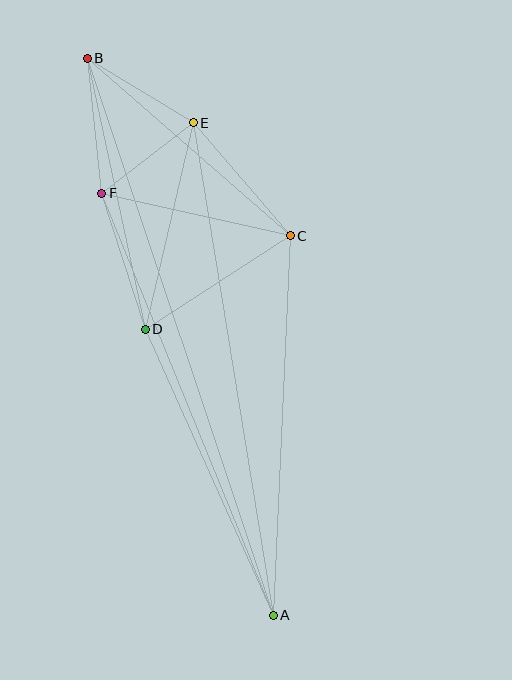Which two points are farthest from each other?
Points A and B are farthest from each other.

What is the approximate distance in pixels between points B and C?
The distance between B and C is approximately 269 pixels.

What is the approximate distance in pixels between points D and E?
The distance between D and E is approximately 212 pixels.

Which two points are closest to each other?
Points E and F are closest to each other.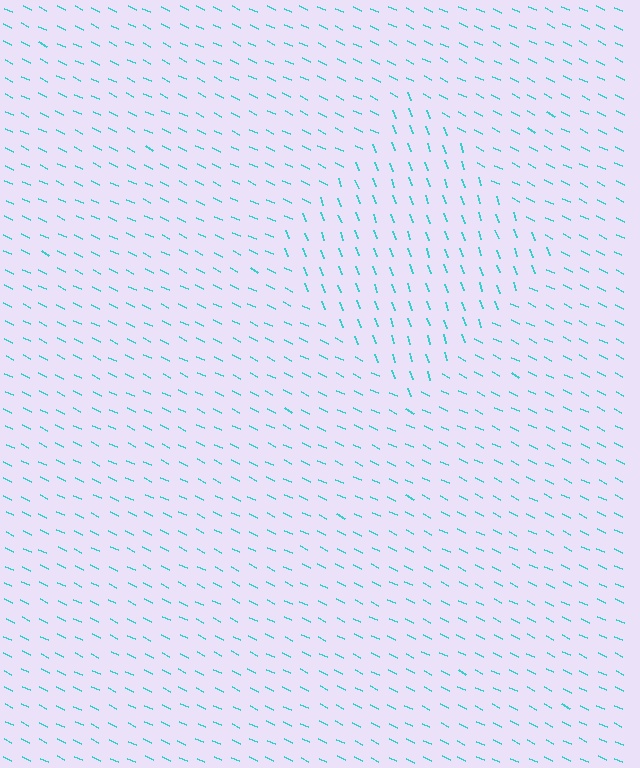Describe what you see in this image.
The image is filled with small cyan line segments. A diamond region in the image has lines oriented differently from the surrounding lines, creating a visible texture boundary.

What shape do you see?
I see a diamond.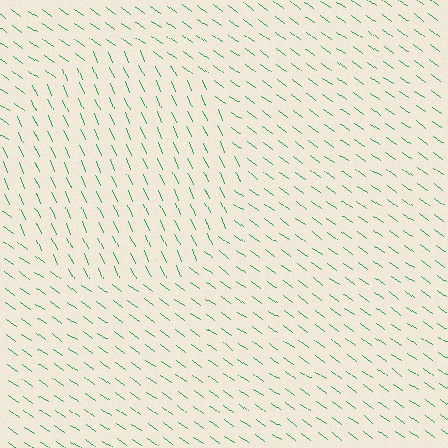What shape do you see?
I see a circle.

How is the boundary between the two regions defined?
The boundary is defined purely by a change in line orientation (approximately 30 degrees difference). All lines are the same color and thickness.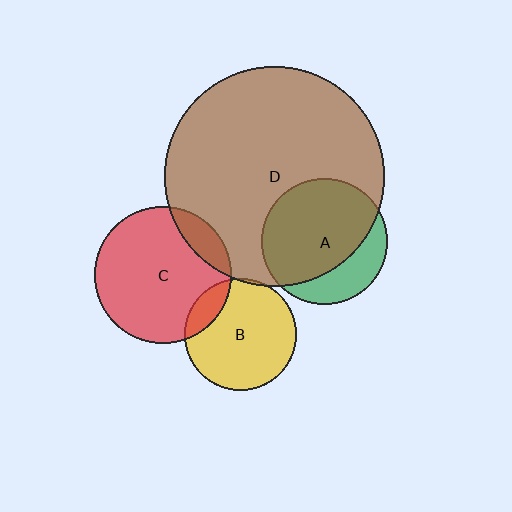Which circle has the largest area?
Circle D (brown).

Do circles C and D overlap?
Yes.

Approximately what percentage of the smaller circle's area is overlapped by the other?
Approximately 15%.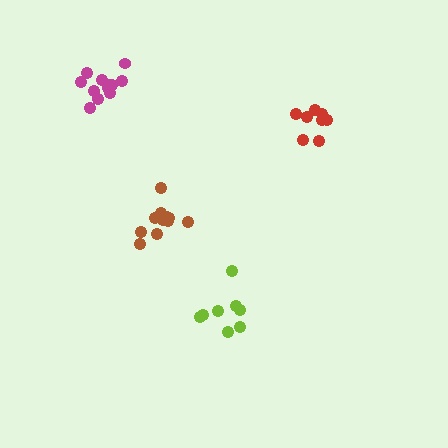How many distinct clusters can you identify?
There are 4 distinct clusters.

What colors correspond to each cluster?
The clusters are colored: red, brown, magenta, lime.